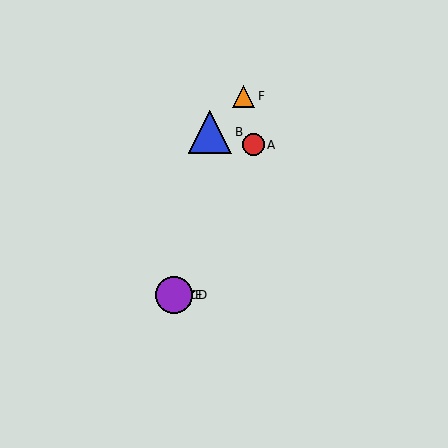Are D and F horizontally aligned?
No, D is at y≈295 and F is at y≈96.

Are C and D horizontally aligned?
Yes, both are at y≈295.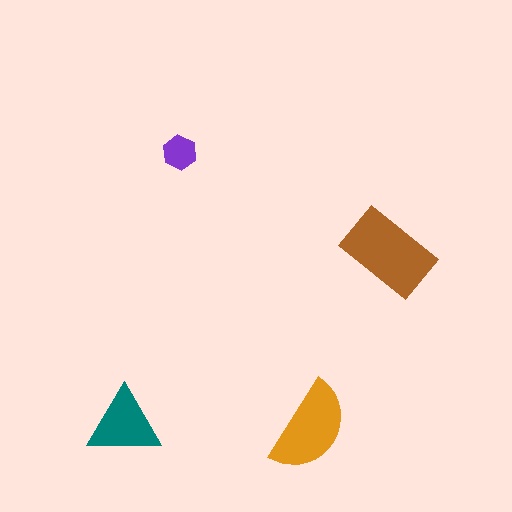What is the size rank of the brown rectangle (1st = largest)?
1st.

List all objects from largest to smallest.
The brown rectangle, the orange semicircle, the teal triangle, the purple hexagon.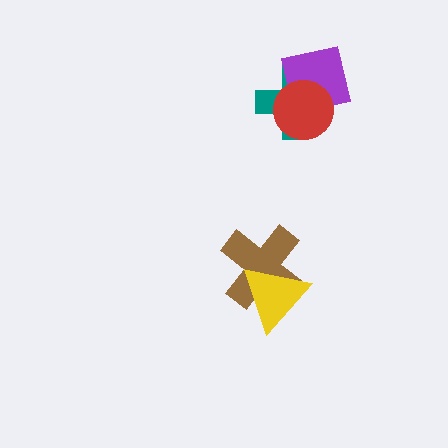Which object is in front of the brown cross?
The yellow triangle is in front of the brown cross.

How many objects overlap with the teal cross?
2 objects overlap with the teal cross.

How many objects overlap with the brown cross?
1 object overlaps with the brown cross.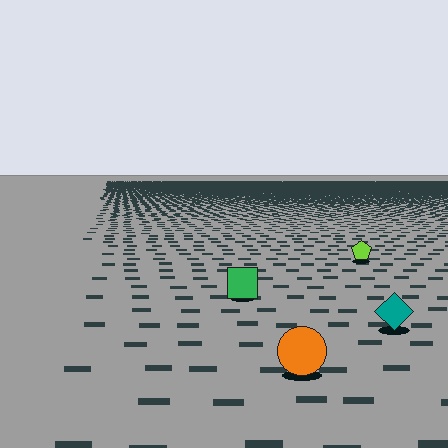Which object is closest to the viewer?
The orange circle is closest. The texture marks near it are larger and more spread out.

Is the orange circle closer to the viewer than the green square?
Yes. The orange circle is closer — you can tell from the texture gradient: the ground texture is coarser near it.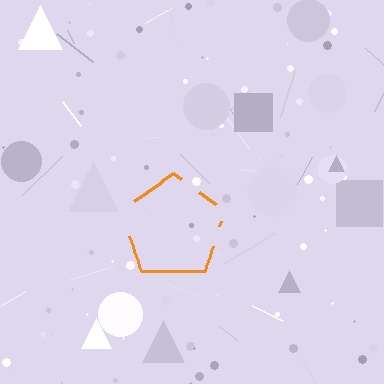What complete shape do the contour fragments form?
The contour fragments form a pentagon.